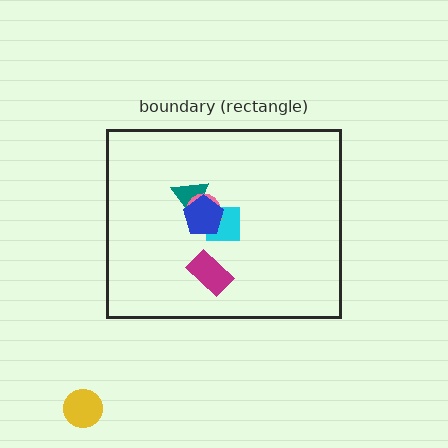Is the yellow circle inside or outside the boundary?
Outside.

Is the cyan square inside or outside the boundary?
Inside.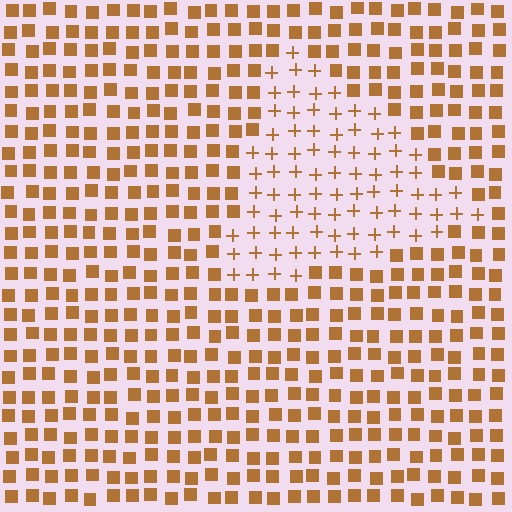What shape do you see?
I see a triangle.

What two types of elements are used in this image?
The image uses plus signs inside the triangle region and squares outside it.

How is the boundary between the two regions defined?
The boundary is defined by a change in element shape: plus signs inside vs. squares outside. All elements share the same color and spacing.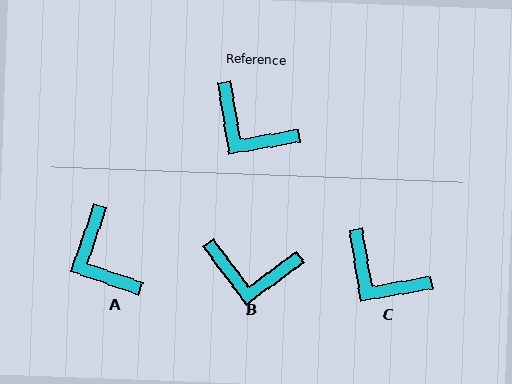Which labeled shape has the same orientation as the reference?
C.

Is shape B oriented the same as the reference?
No, it is off by about 27 degrees.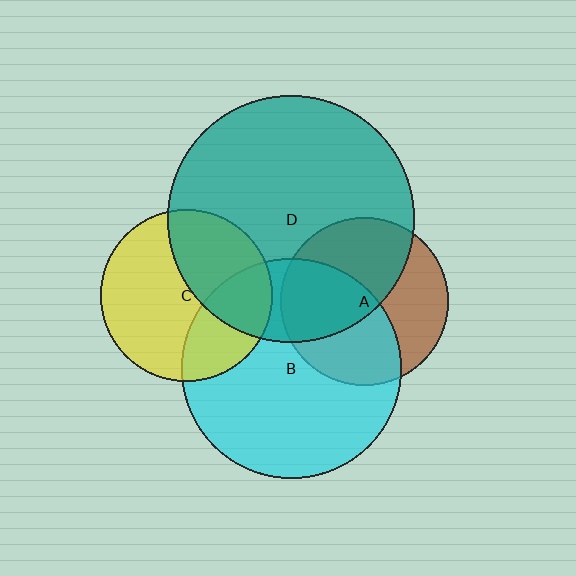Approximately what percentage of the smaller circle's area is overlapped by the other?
Approximately 30%.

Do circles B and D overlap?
Yes.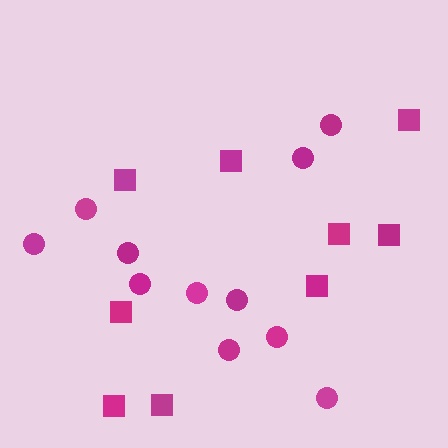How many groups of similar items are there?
There are 2 groups: one group of squares (9) and one group of circles (11).